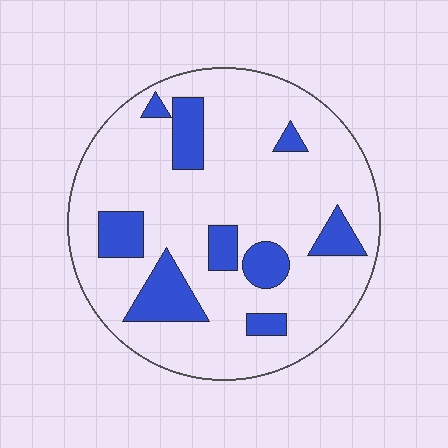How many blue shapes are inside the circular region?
9.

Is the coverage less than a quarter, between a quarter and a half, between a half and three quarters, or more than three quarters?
Less than a quarter.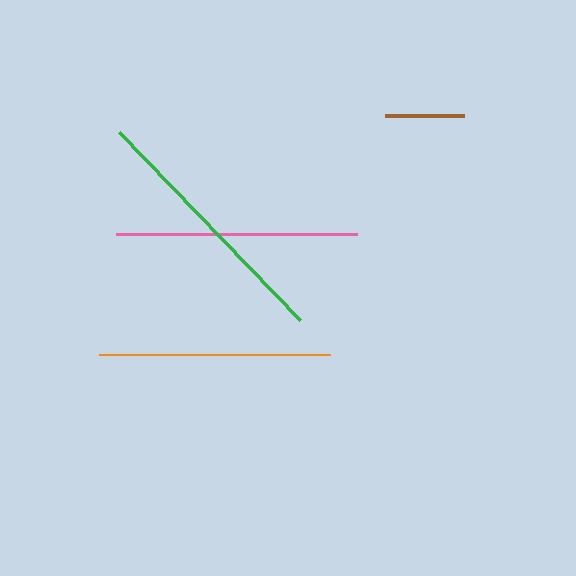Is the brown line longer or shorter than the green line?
The green line is longer than the brown line.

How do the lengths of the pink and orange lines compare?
The pink and orange lines are approximately the same length.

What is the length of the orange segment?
The orange segment is approximately 231 pixels long.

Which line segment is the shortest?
The brown line is the shortest at approximately 79 pixels.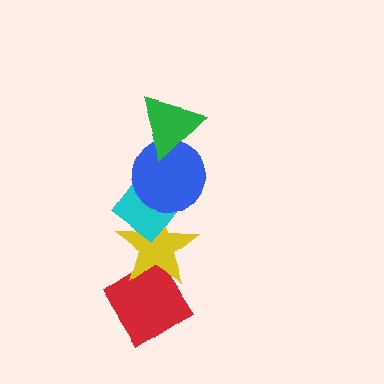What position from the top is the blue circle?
The blue circle is 2nd from the top.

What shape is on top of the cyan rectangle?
The blue circle is on top of the cyan rectangle.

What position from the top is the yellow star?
The yellow star is 4th from the top.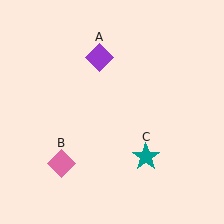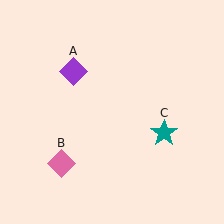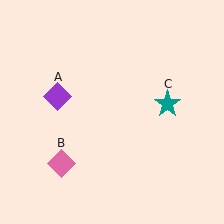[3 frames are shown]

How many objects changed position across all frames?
2 objects changed position: purple diamond (object A), teal star (object C).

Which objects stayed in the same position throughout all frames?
Pink diamond (object B) remained stationary.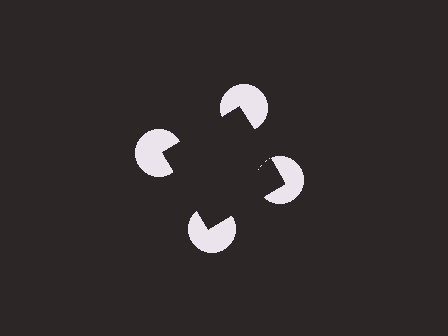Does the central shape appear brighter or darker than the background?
It typically appears slightly darker than the background, even though no actual brightness change is drawn.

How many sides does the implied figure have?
4 sides.